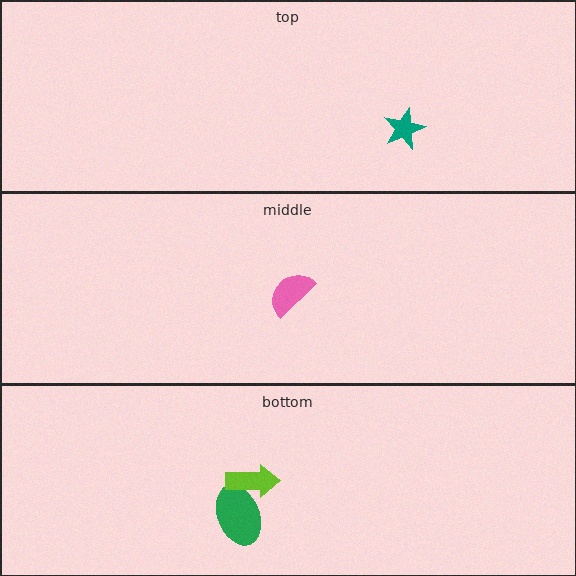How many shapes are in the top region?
1.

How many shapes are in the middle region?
1.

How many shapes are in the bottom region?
2.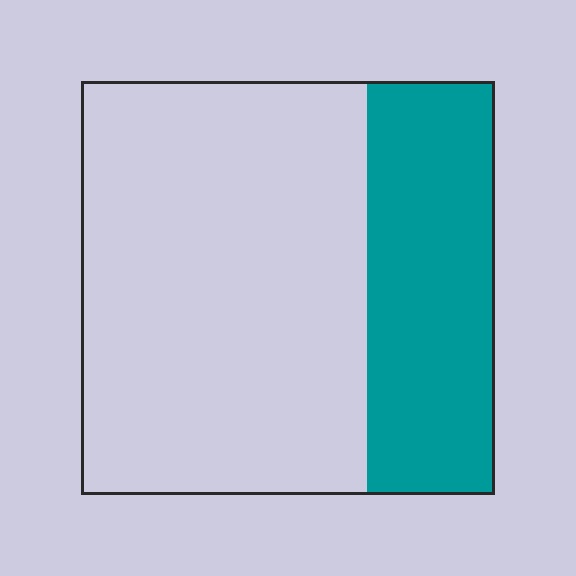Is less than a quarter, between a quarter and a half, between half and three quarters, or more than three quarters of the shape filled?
Between a quarter and a half.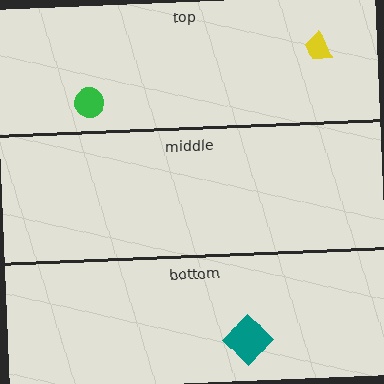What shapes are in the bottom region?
The teal diamond.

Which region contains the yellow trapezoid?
The top region.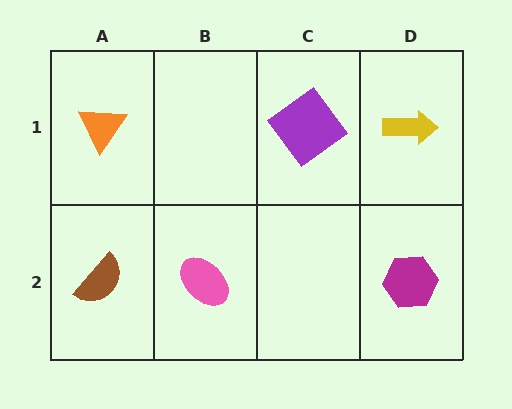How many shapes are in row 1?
3 shapes.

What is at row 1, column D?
A yellow arrow.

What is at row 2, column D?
A magenta hexagon.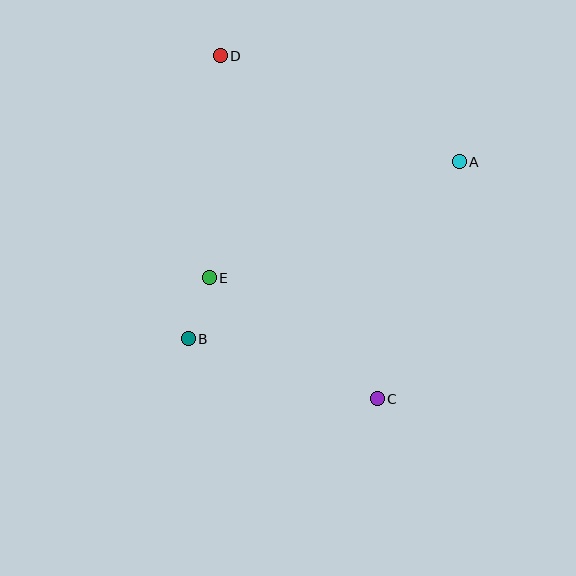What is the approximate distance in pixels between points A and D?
The distance between A and D is approximately 261 pixels.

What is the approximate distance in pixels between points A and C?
The distance between A and C is approximately 251 pixels.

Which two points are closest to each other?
Points B and E are closest to each other.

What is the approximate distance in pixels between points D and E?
The distance between D and E is approximately 223 pixels.